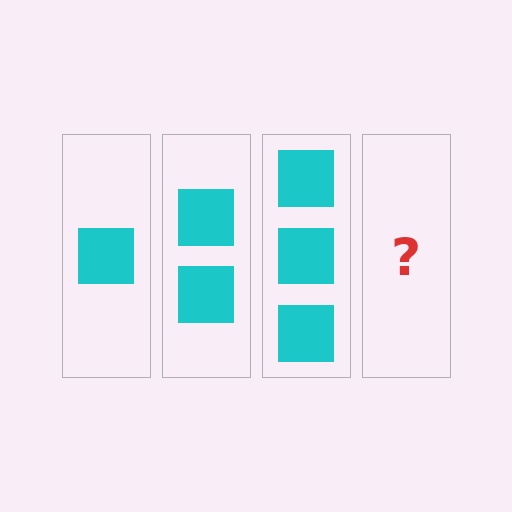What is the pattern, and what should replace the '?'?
The pattern is that each step adds one more square. The '?' should be 4 squares.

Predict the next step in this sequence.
The next step is 4 squares.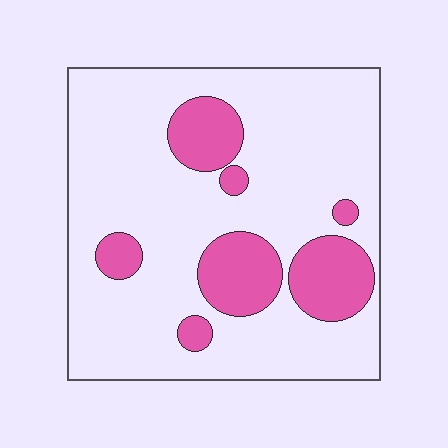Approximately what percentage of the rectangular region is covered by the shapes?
Approximately 20%.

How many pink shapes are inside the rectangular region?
7.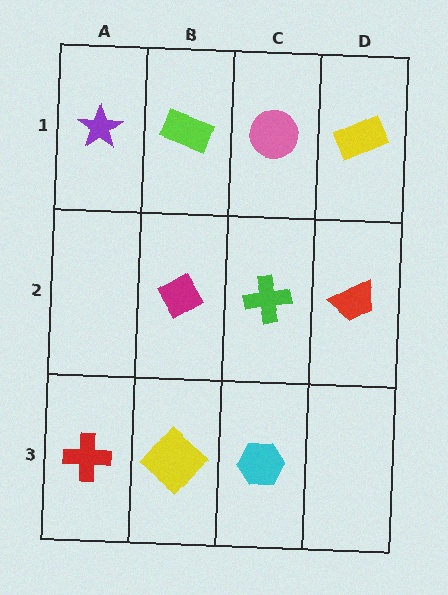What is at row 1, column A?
A purple star.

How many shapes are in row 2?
3 shapes.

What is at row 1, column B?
A lime rectangle.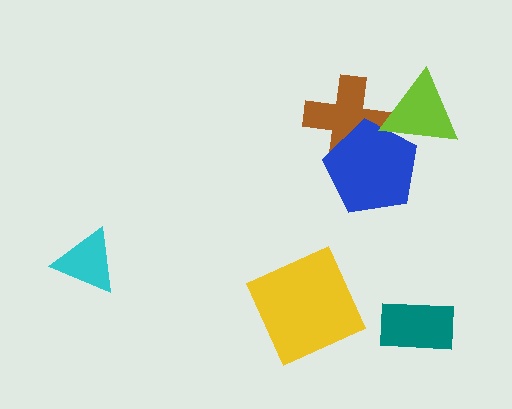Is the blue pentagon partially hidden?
Yes, it is partially covered by another shape.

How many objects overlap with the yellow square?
0 objects overlap with the yellow square.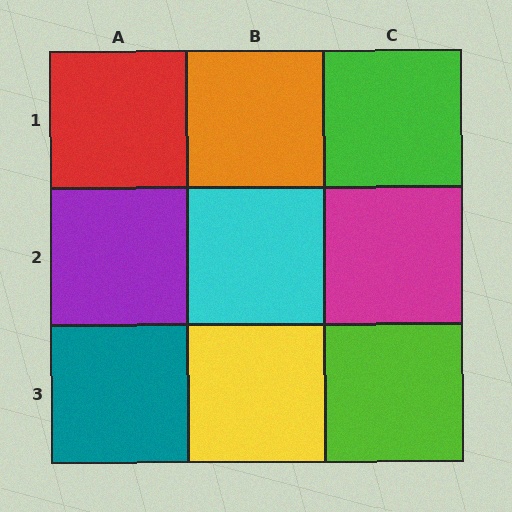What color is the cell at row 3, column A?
Teal.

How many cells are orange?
1 cell is orange.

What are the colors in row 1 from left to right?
Red, orange, green.